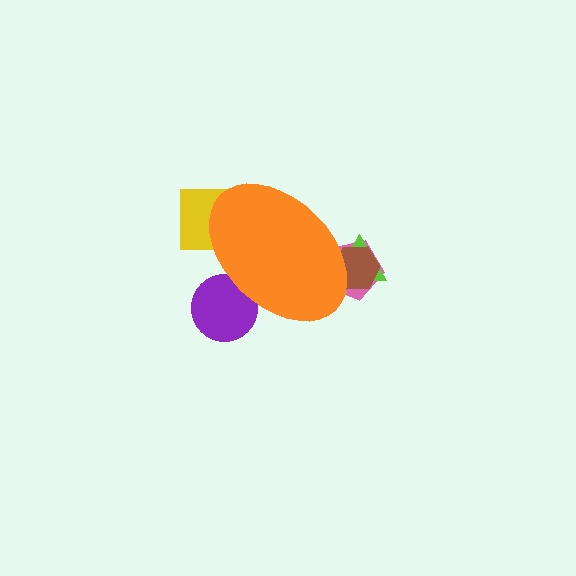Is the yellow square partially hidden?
Yes, the yellow square is partially hidden behind the orange ellipse.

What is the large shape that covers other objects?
An orange ellipse.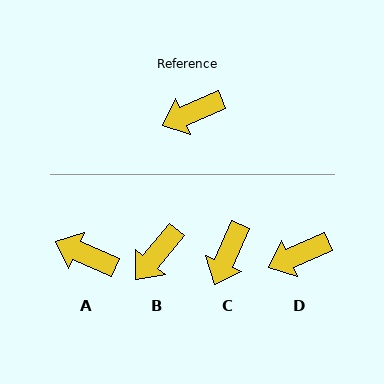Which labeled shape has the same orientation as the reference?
D.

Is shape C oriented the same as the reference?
No, it is off by about 44 degrees.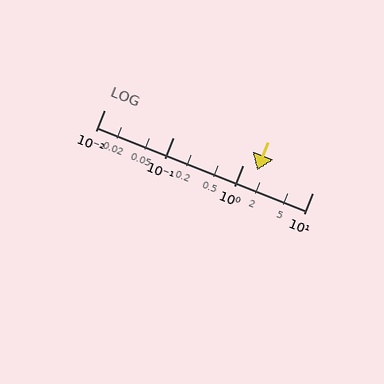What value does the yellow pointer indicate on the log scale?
The pointer indicates approximately 1.6.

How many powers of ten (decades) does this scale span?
The scale spans 3 decades, from 0.01 to 10.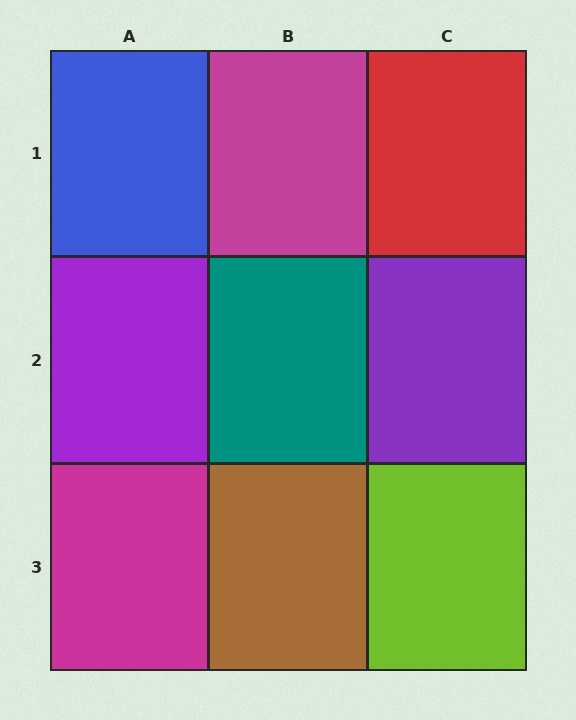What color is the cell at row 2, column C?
Purple.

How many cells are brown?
1 cell is brown.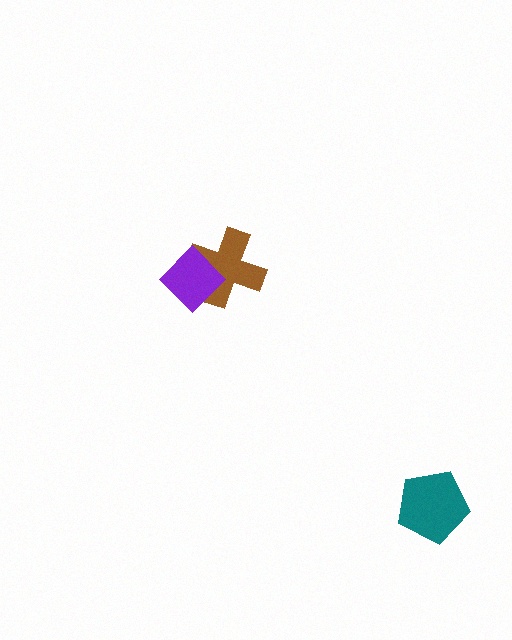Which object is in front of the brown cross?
The purple diamond is in front of the brown cross.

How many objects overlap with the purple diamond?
1 object overlaps with the purple diamond.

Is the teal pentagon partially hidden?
No, no other shape covers it.